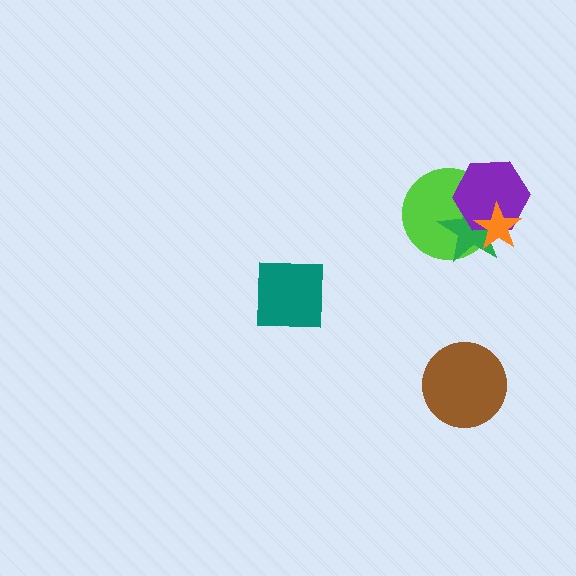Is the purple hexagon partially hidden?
Yes, it is partially covered by another shape.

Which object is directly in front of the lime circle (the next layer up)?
The green star is directly in front of the lime circle.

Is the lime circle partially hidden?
Yes, it is partially covered by another shape.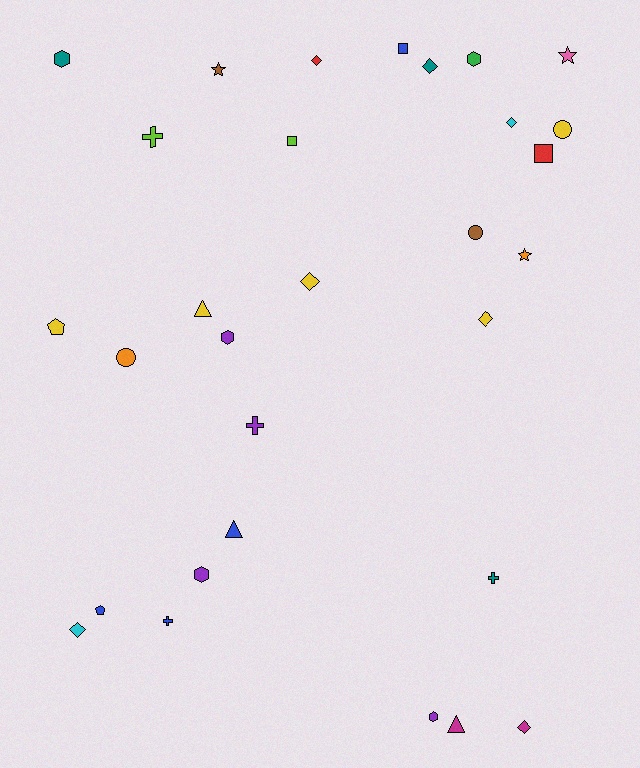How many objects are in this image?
There are 30 objects.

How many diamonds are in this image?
There are 7 diamonds.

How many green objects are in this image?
There is 1 green object.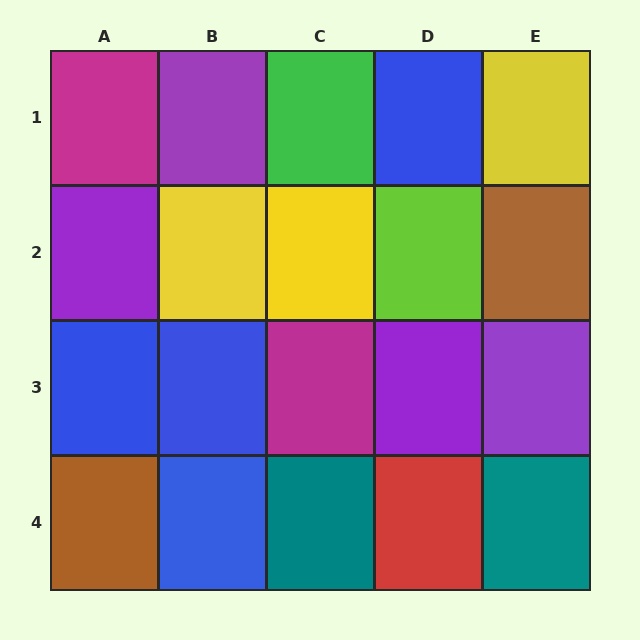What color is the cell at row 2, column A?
Purple.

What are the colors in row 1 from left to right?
Magenta, purple, green, blue, yellow.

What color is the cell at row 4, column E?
Teal.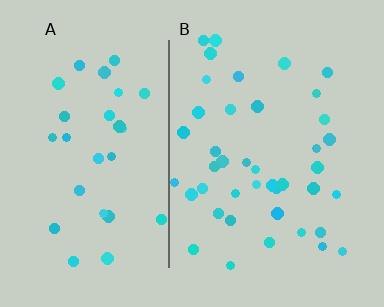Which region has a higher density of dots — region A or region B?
B (the right).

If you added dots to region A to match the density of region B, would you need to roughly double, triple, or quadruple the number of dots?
Approximately double.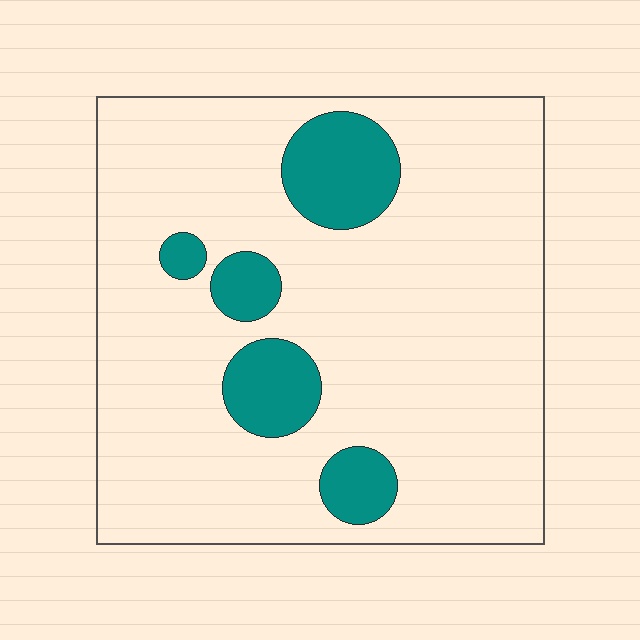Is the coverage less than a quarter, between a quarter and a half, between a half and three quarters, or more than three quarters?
Less than a quarter.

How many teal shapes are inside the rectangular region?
5.